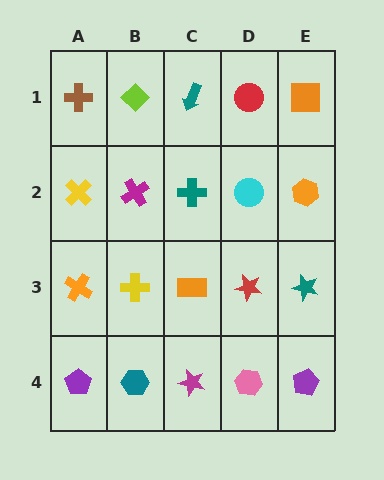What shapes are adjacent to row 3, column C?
A teal cross (row 2, column C), a magenta star (row 4, column C), a yellow cross (row 3, column B), a red star (row 3, column D).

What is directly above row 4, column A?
An orange cross.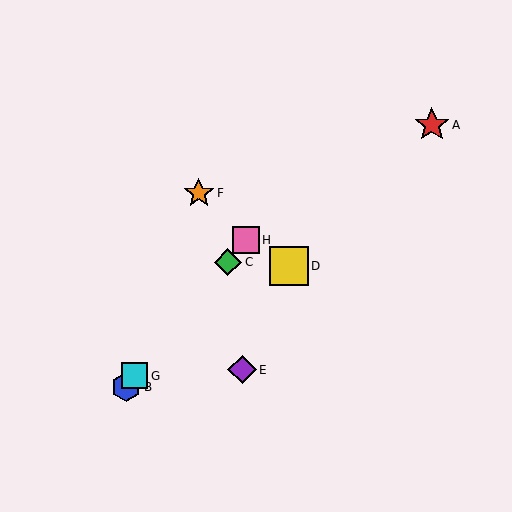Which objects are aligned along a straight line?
Objects B, C, G, H are aligned along a straight line.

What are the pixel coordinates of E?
Object E is at (242, 370).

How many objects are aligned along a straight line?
4 objects (B, C, G, H) are aligned along a straight line.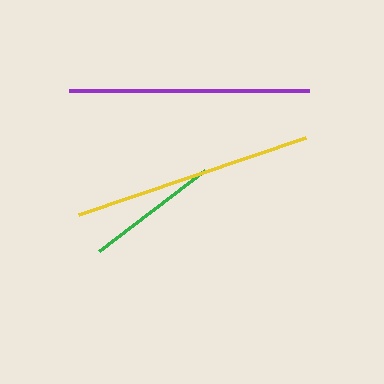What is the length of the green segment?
The green segment is approximately 133 pixels long.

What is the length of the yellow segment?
The yellow segment is approximately 240 pixels long.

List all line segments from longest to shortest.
From longest to shortest: purple, yellow, green.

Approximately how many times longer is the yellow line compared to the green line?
The yellow line is approximately 1.8 times the length of the green line.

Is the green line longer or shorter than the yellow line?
The yellow line is longer than the green line.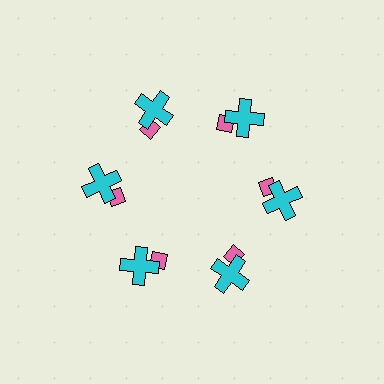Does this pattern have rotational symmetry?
Yes, this pattern has 6-fold rotational symmetry. It looks the same after rotating 60 degrees around the center.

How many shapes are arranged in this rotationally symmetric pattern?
There are 12 shapes, arranged in 6 groups of 2.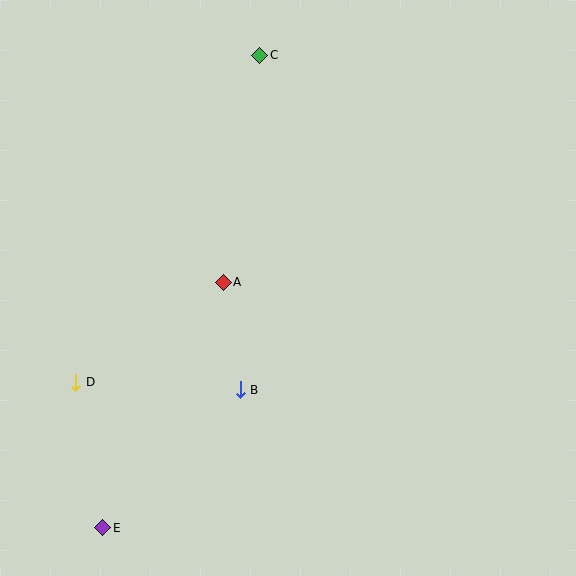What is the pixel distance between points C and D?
The distance between C and D is 375 pixels.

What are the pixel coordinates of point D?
Point D is at (76, 382).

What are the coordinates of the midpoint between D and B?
The midpoint between D and B is at (158, 386).